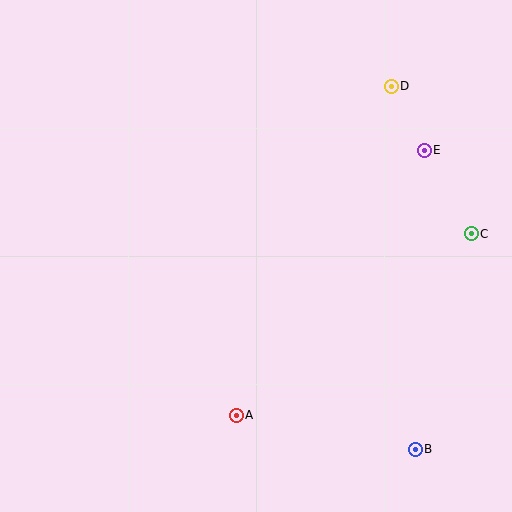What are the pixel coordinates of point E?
Point E is at (424, 150).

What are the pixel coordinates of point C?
Point C is at (471, 234).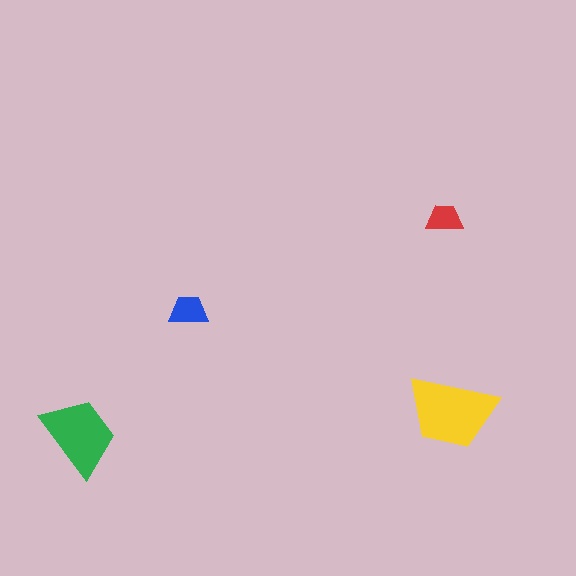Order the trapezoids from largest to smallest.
the yellow one, the green one, the blue one, the red one.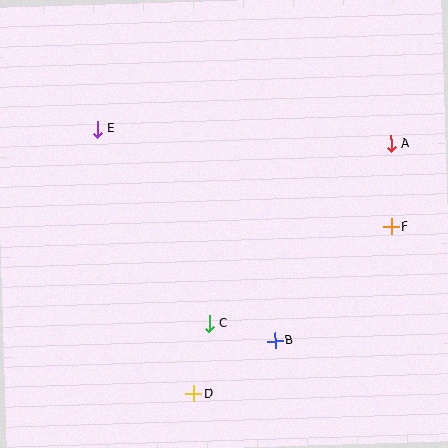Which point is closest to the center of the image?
Point C at (209, 324) is closest to the center.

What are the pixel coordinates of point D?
Point D is at (194, 394).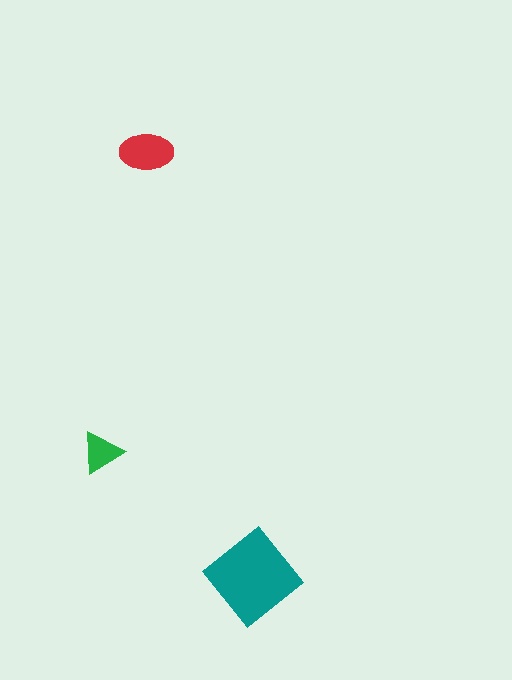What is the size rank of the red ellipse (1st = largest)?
2nd.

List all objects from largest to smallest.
The teal diamond, the red ellipse, the green triangle.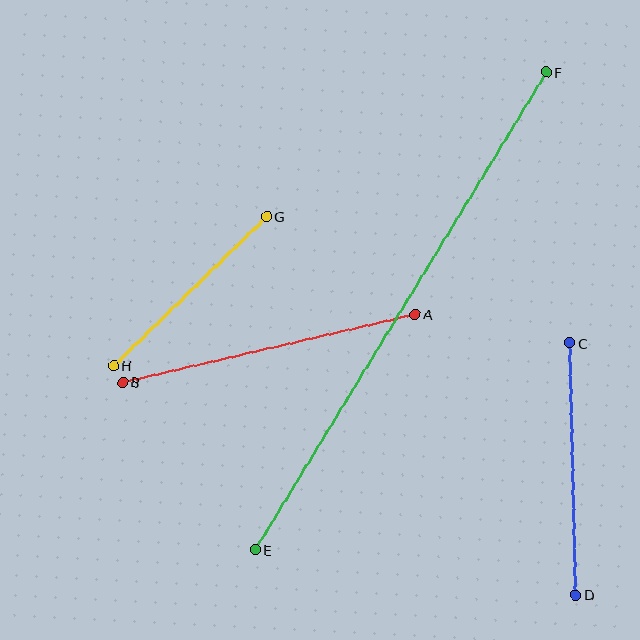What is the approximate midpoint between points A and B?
The midpoint is at approximately (269, 348) pixels.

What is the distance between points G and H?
The distance is approximately 214 pixels.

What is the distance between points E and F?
The distance is approximately 559 pixels.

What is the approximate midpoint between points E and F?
The midpoint is at approximately (401, 311) pixels.